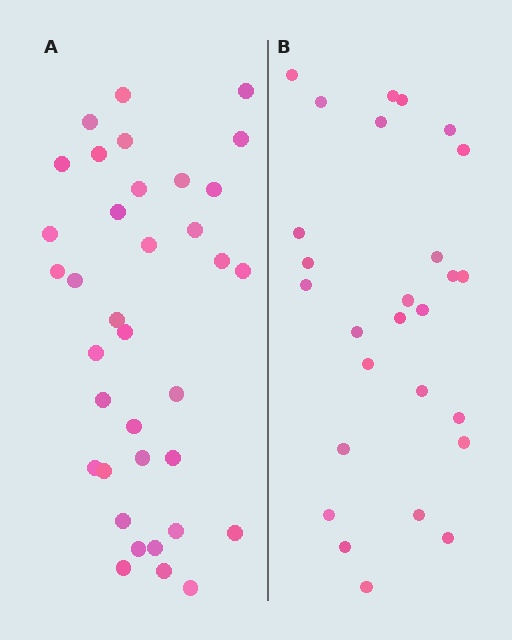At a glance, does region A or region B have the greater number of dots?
Region A (the left region) has more dots.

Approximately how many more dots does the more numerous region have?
Region A has roughly 8 or so more dots than region B.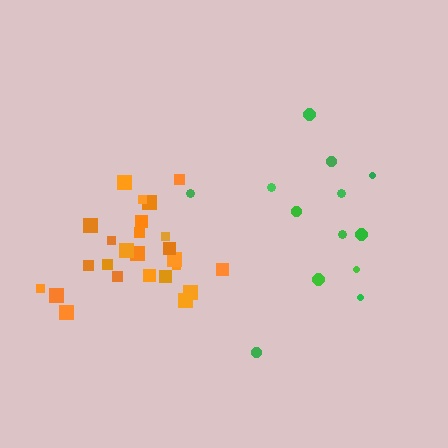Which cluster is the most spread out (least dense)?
Green.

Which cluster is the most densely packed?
Orange.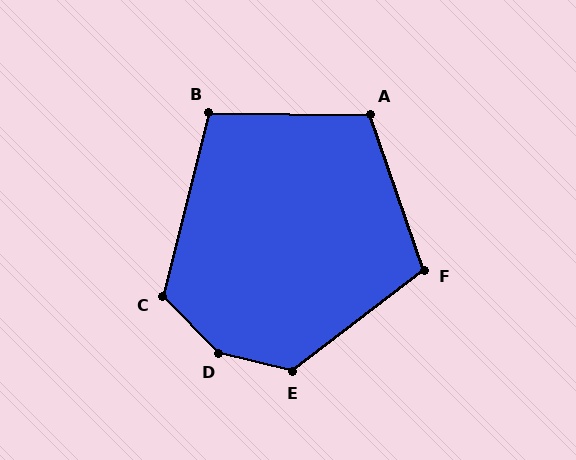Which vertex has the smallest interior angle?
B, at approximately 103 degrees.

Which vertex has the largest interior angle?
D, at approximately 148 degrees.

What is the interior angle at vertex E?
Approximately 129 degrees (obtuse).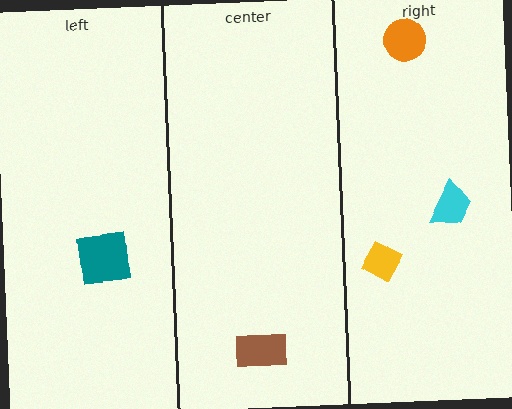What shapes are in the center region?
The brown rectangle.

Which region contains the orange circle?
The right region.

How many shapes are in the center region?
1.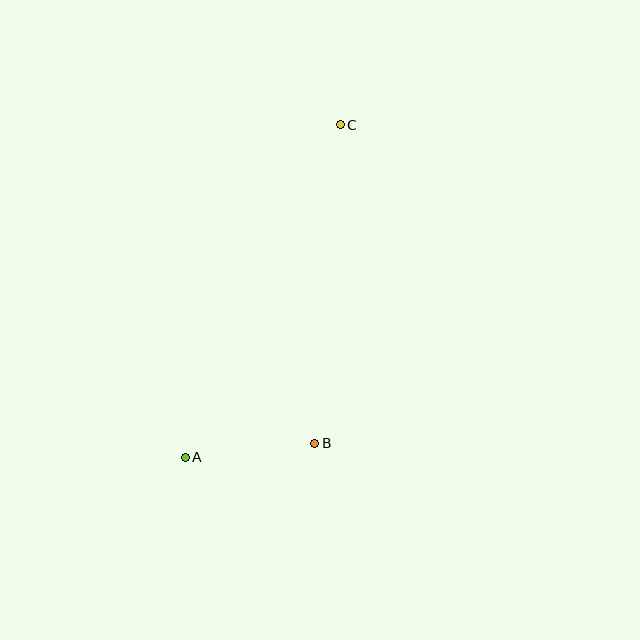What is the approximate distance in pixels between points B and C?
The distance between B and C is approximately 319 pixels.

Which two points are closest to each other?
Points A and B are closest to each other.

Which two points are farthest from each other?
Points A and C are farthest from each other.